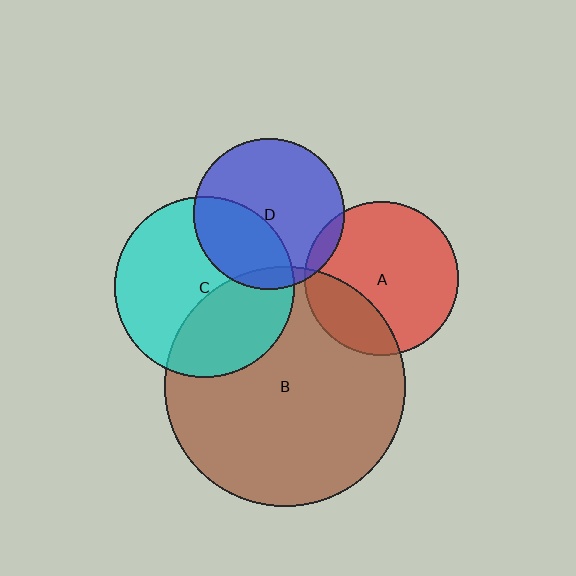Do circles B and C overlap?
Yes.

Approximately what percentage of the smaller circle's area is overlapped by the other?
Approximately 35%.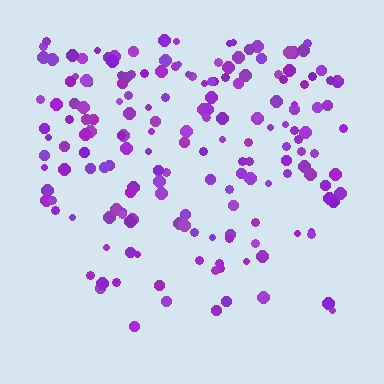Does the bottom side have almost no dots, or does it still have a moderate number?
Still a moderate number, just noticeably fewer than the top.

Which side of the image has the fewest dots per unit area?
The bottom.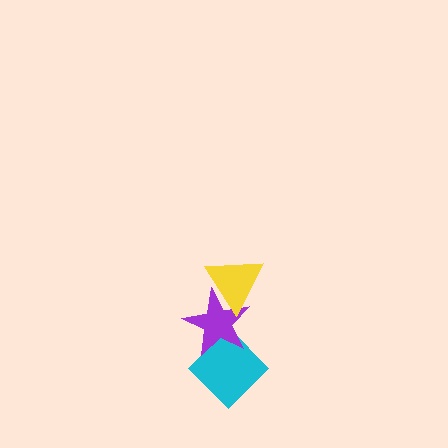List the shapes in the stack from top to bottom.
From top to bottom: the yellow triangle, the purple star, the cyan diamond.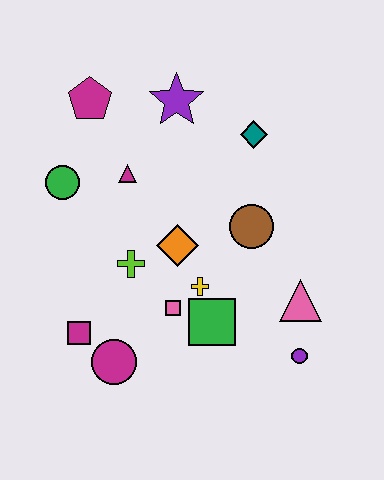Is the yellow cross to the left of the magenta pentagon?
No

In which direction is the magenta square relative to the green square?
The magenta square is to the left of the green square.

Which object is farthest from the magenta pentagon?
The purple circle is farthest from the magenta pentagon.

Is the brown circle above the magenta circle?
Yes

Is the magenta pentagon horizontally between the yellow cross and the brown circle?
No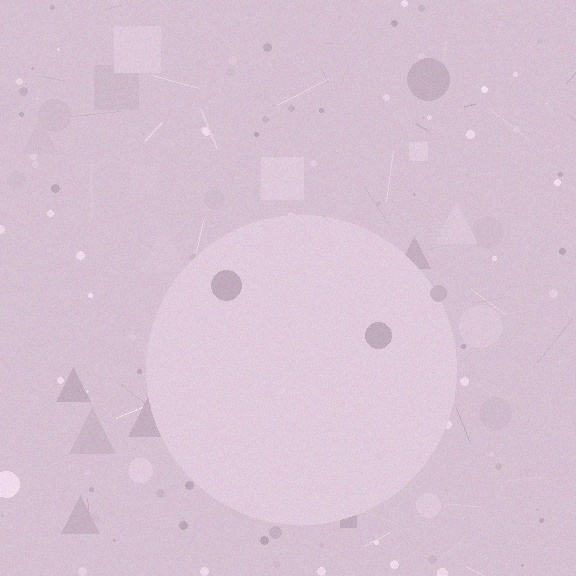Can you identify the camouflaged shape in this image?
The camouflaged shape is a circle.